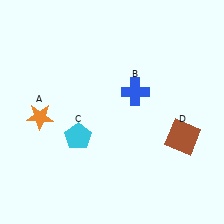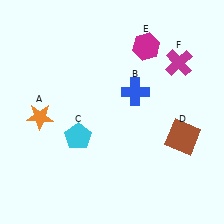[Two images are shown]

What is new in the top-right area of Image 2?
A magenta cross (F) was added in the top-right area of Image 2.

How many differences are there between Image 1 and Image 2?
There are 2 differences between the two images.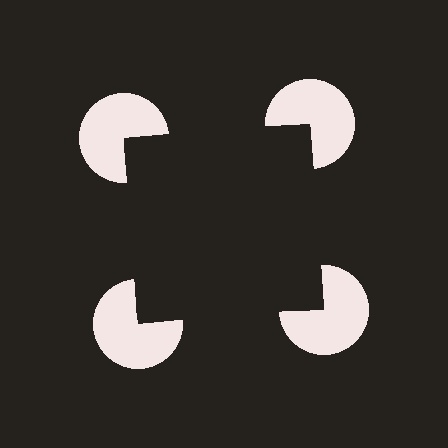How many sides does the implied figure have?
4 sides.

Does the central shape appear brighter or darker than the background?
It typically appears slightly darker than the background, even though no actual brightness change is drawn.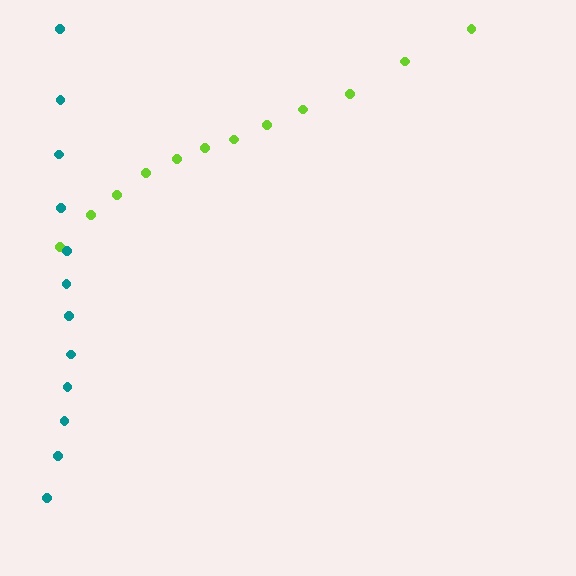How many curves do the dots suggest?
There are 2 distinct paths.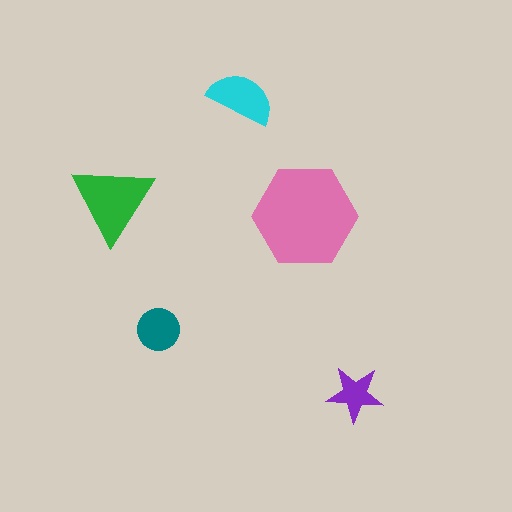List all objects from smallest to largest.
The purple star, the teal circle, the cyan semicircle, the green triangle, the pink hexagon.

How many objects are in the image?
There are 5 objects in the image.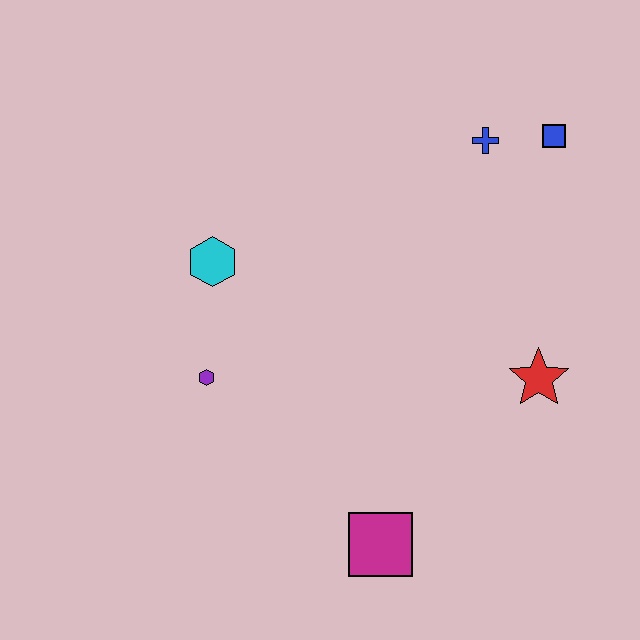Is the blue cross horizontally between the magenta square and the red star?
Yes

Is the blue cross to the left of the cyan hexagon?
No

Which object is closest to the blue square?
The blue cross is closest to the blue square.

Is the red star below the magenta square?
No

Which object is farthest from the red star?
The cyan hexagon is farthest from the red star.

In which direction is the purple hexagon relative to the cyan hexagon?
The purple hexagon is below the cyan hexagon.